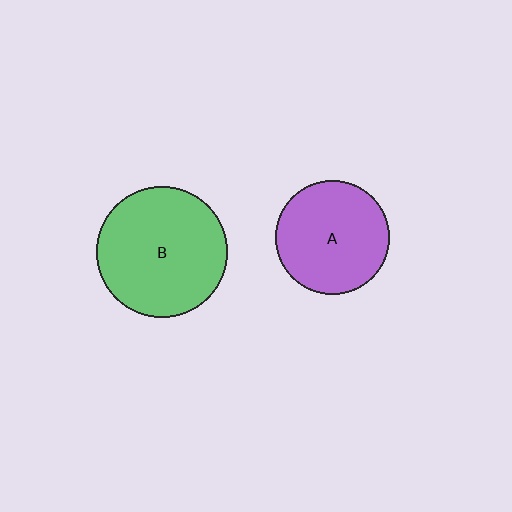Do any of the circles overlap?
No, none of the circles overlap.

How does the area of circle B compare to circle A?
Approximately 1.3 times.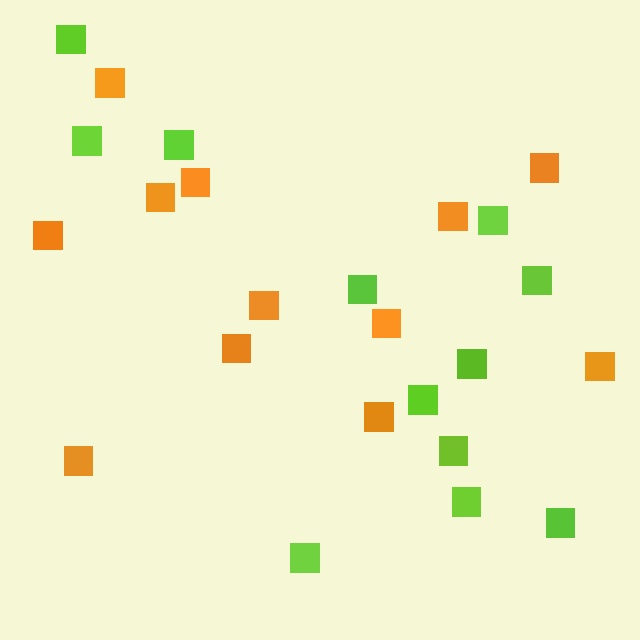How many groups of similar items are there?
There are 2 groups: one group of lime squares (12) and one group of orange squares (12).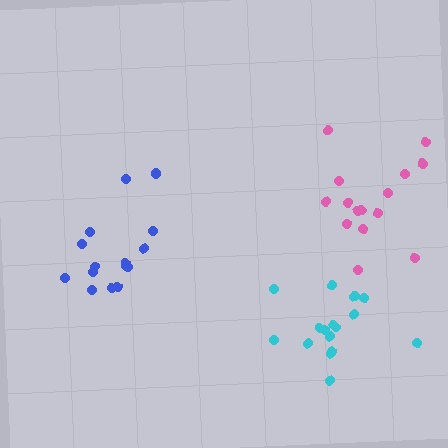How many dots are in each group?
Group 1: 16 dots, Group 2: 15 dots, Group 3: 15 dots (46 total).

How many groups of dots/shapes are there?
There are 3 groups.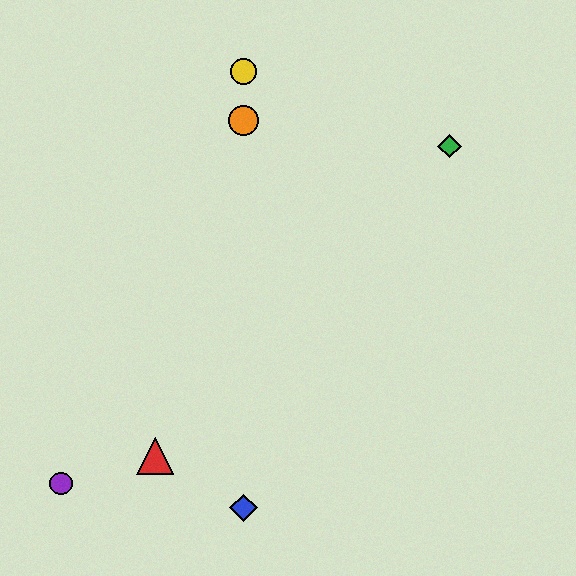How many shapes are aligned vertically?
3 shapes (the blue diamond, the yellow circle, the orange circle) are aligned vertically.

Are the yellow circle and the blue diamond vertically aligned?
Yes, both are at x≈244.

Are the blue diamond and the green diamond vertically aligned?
No, the blue diamond is at x≈244 and the green diamond is at x≈450.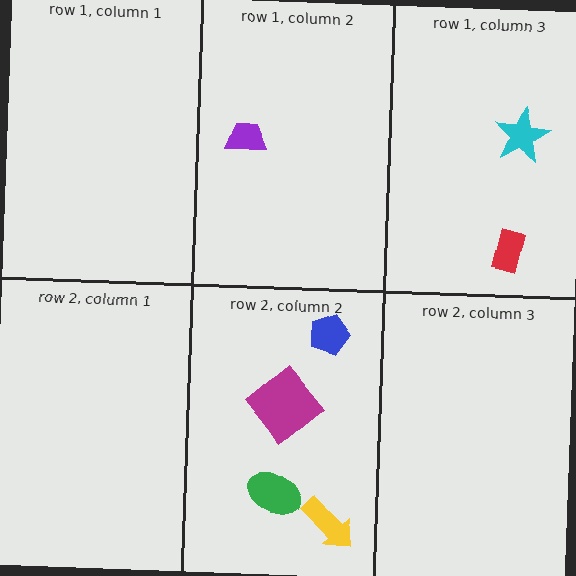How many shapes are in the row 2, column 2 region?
4.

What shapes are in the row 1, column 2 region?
The purple trapezoid.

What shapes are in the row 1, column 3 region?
The cyan star, the red rectangle.